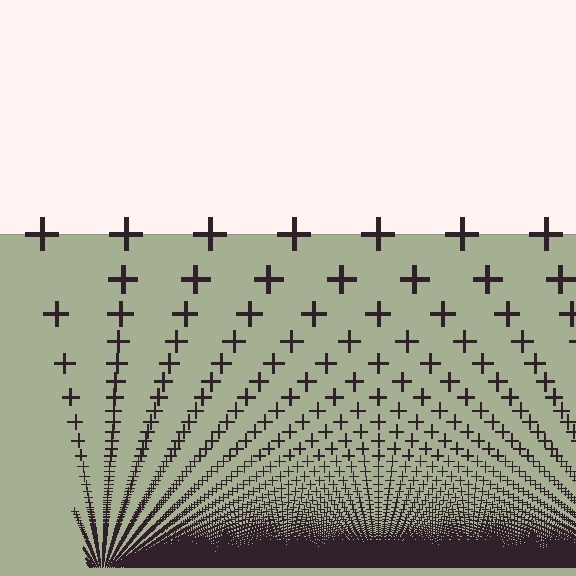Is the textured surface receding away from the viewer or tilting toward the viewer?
The surface appears to tilt toward the viewer. Texture elements get larger and sparser toward the top.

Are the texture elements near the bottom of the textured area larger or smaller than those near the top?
Smaller. The gradient is inverted — elements near the bottom are smaller and denser.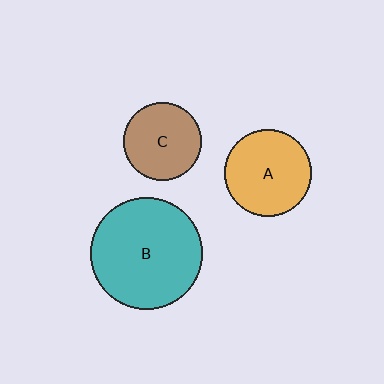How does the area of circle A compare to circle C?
Approximately 1.2 times.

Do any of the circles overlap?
No, none of the circles overlap.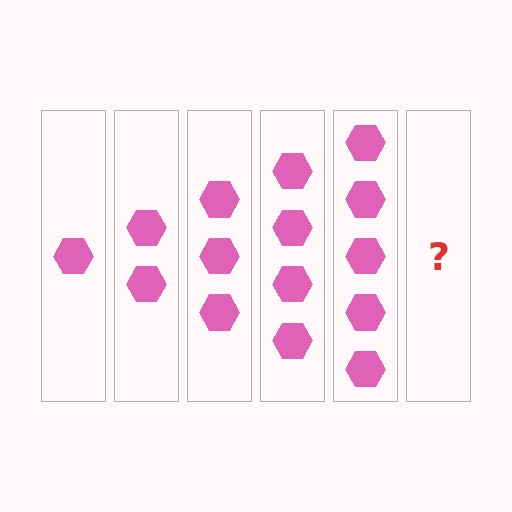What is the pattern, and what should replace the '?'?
The pattern is that each step adds one more hexagon. The '?' should be 6 hexagons.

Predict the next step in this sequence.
The next step is 6 hexagons.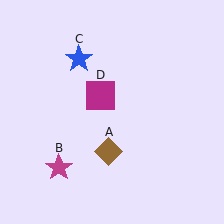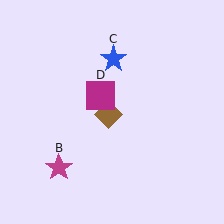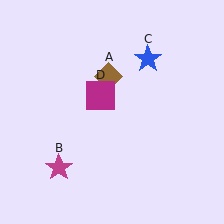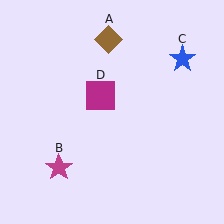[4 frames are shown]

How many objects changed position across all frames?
2 objects changed position: brown diamond (object A), blue star (object C).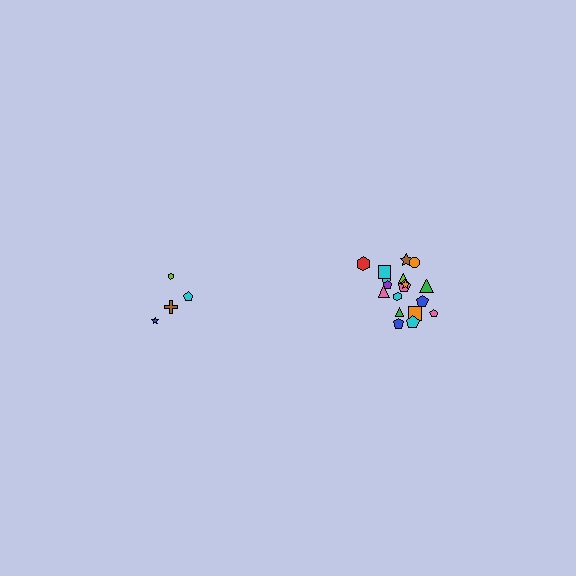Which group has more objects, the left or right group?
The right group.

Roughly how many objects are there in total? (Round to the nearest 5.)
Roughly 20 objects in total.